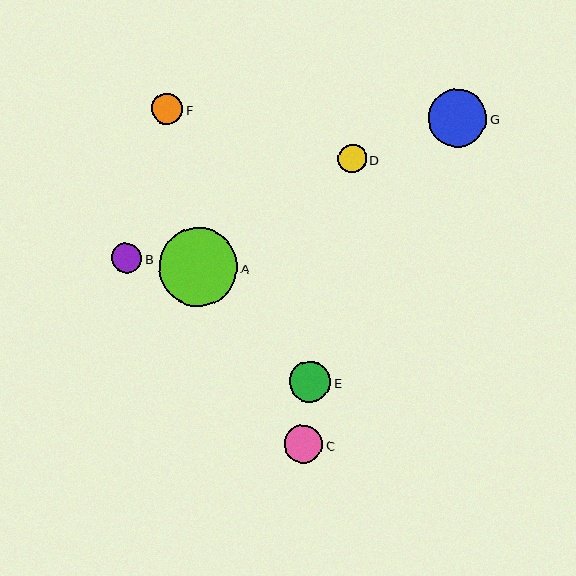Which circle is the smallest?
Circle D is the smallest with a size of approximately 28 pixels.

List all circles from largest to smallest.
From largest to smallest: A, G, E, C, F, B, D.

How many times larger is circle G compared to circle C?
Circle G is approximately 1.5 times the size of circle C.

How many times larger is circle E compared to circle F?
Circle E is approximately 1.3 times the size of circle F.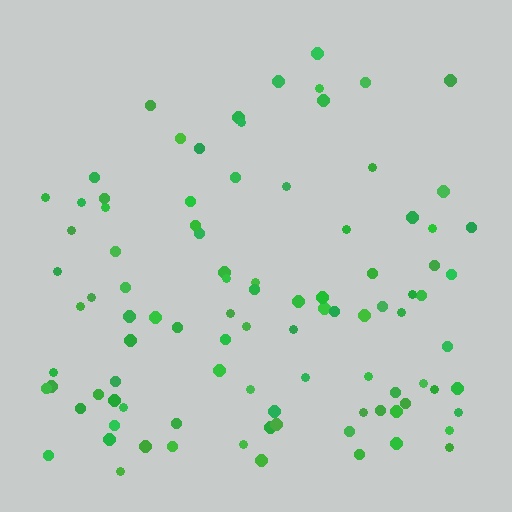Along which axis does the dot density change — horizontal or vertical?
Vertical.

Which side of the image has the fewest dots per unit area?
The top.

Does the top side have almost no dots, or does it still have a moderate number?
Still a moderate number, just noticeably fewer than the bottom.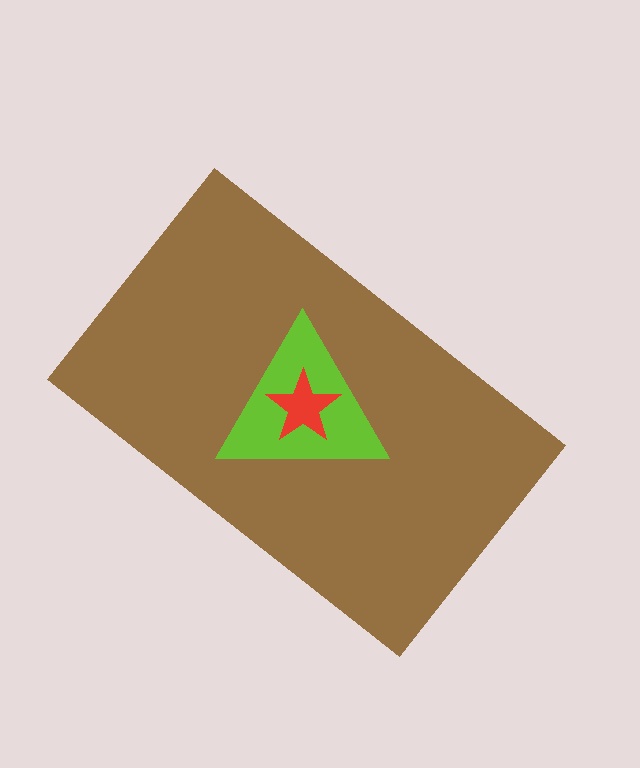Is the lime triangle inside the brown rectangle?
Yes.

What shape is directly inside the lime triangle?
The red star.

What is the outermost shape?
The brown rectangle.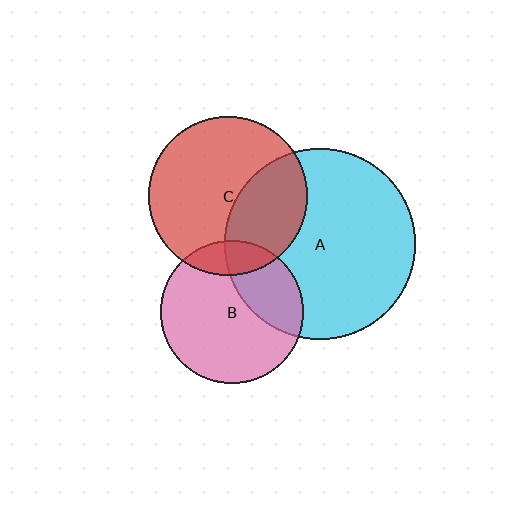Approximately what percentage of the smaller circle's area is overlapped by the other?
Approximately 30%.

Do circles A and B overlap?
Yes.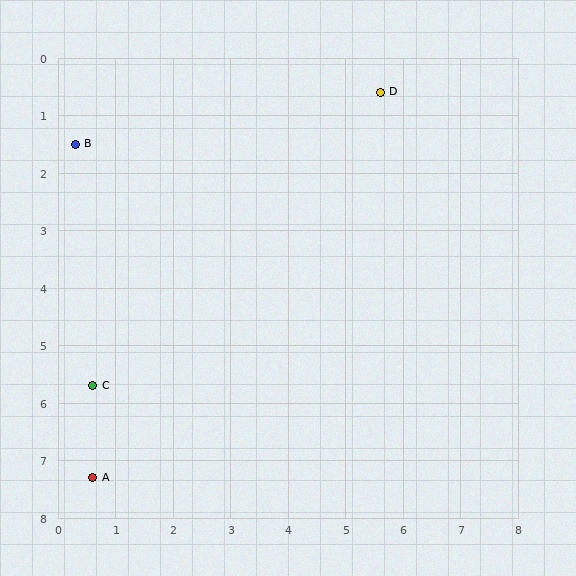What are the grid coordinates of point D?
Point D is at approximately (5.6, 0.6).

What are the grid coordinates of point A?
Point A is at approximately (0.6, 7.3).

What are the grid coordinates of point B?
Point B is at approximately (0.3, 1.5).